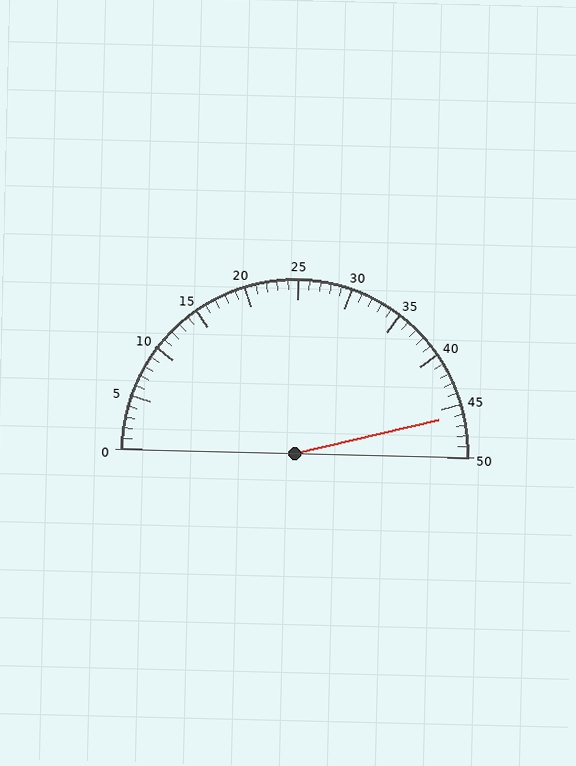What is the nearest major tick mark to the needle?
The nearest major tick mark is 45.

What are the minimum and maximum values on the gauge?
The gauge ranges from 0 to 50.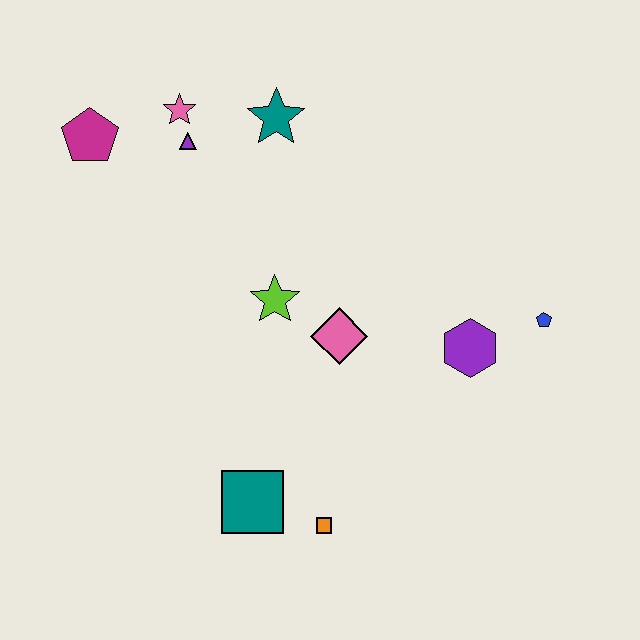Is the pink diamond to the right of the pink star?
Yes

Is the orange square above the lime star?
No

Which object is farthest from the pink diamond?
The magenta pentagon is farthest from the pink diamond.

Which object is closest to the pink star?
The purple triangle is closest to the pink star.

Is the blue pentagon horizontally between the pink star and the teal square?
No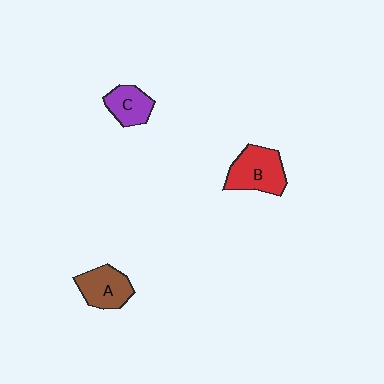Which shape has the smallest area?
Shape C (purple).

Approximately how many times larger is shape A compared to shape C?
Approximately 1.2 times.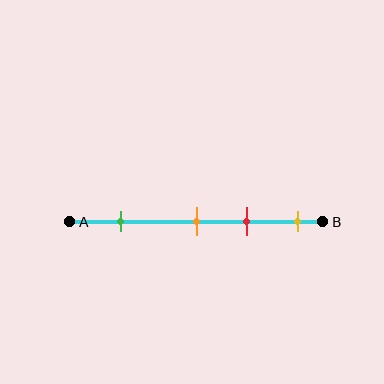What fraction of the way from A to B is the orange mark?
The orange mark is approximately 50% (0.5) of the way from A to B.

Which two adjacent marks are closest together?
The orange and red marks are the closest adjacent pair.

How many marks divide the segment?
There are 4 marks dividing the segment.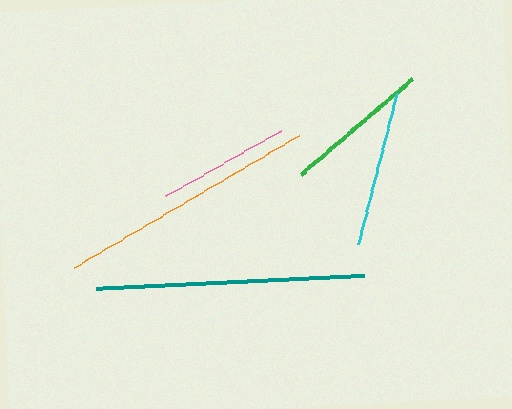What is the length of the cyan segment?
The cyan segment is approximately 156 pixels long.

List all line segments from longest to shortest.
From longest to shortest: teal, orange, cyan, green, pink.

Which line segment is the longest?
The teal line is the longest at approximately 268 pixels.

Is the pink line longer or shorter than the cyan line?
The cyan line is longer than the pink line.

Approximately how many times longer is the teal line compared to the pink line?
The teal line is approximately 2.0 times the length of the pink line.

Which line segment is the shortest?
The pink line is the shortest at approximately 134 pixels.